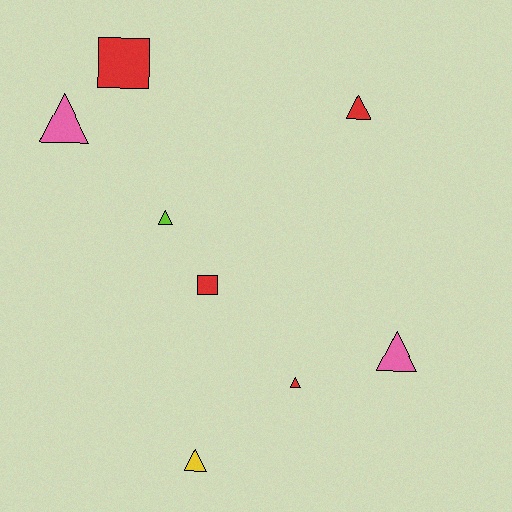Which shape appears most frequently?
Triangle, with 6 objects.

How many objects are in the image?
There are 8 objects.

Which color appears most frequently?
Red, with 4 objects.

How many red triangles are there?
There are 2 red triangles.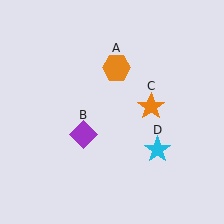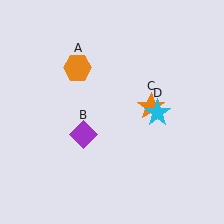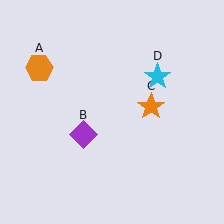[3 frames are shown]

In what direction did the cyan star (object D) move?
The cyan star (object D) moved up.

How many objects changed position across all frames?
2 objects changed position: orange hexagon (object A), cyan star (object D).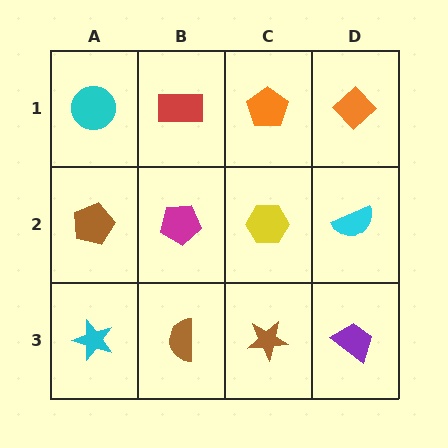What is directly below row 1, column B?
A magenta pentagon.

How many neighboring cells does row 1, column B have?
3.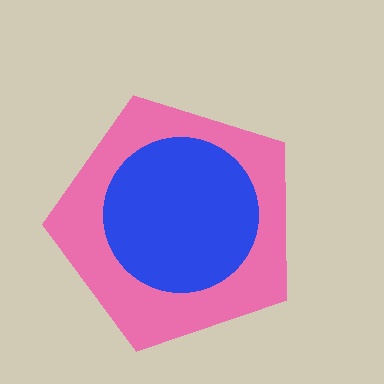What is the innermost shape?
The blue circle.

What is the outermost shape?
The pink pentagon.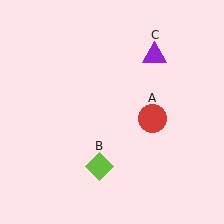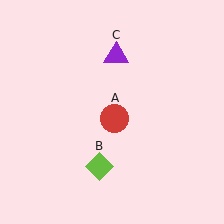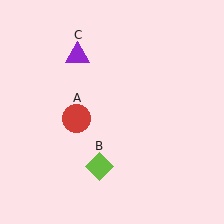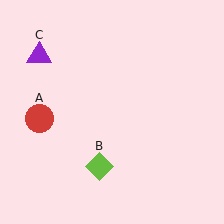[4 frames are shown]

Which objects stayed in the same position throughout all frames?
Lime diamond (object B) remained stationary.